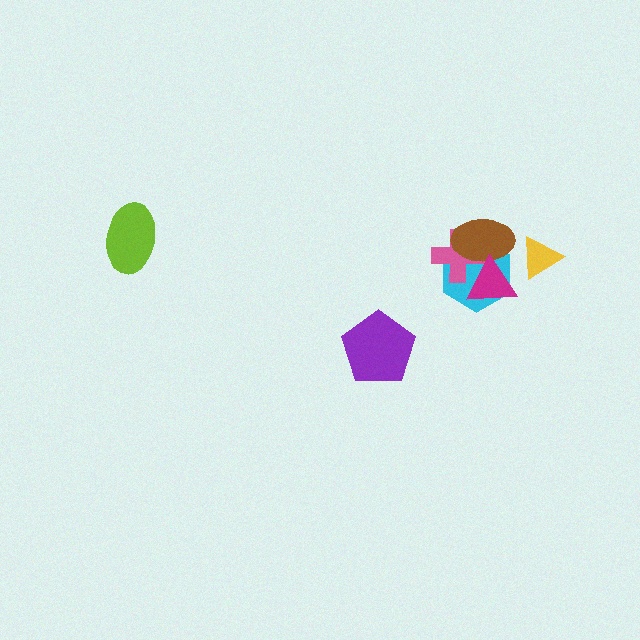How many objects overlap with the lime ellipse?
0 objects overlap with the lime ellipse.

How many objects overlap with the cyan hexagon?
3 objects overlap with the cyan hexagon.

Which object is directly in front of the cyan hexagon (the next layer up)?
The pink cross is directly in front of the cyan hexagon.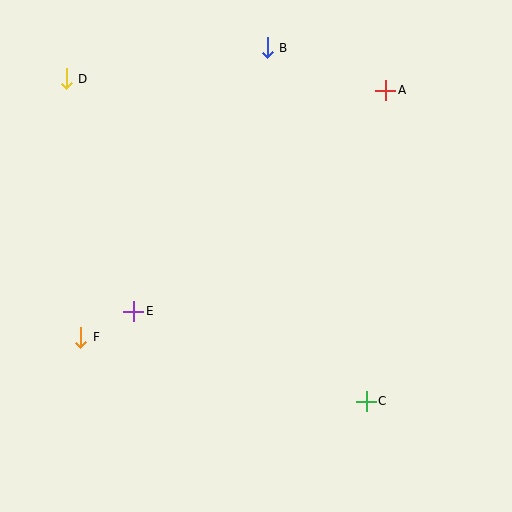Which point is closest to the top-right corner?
Point A is closest to the top-right corner.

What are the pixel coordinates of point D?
Point D is at (66, 79).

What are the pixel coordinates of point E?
Point E is at (134, 311).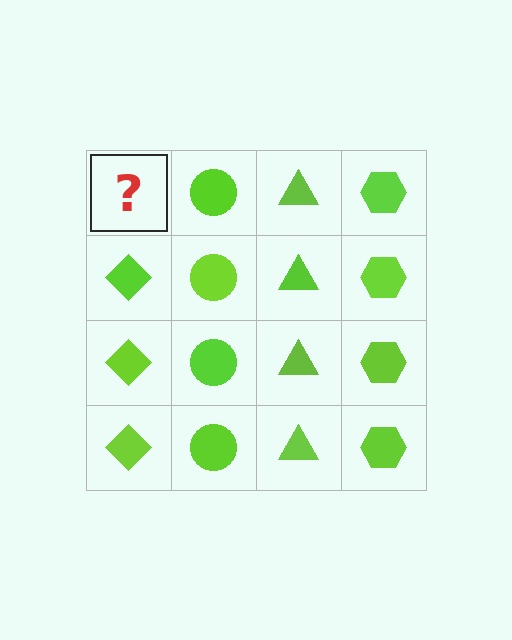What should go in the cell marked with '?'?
The missing cell should contain a lime diamond.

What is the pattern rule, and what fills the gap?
The rule is that each column has a consistent shape. The gap should be filled with a lime diamond.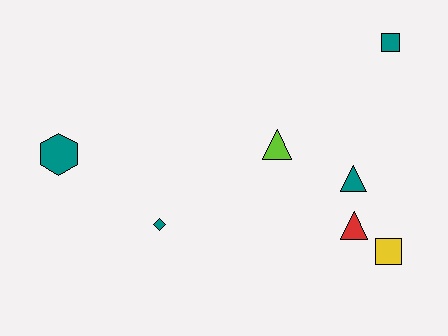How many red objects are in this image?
There is 1 red object.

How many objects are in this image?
There are 7 objects.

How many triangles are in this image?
There are 3 triangles.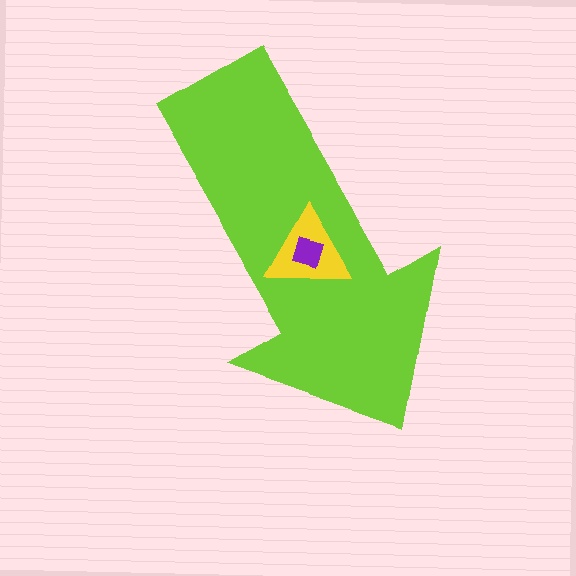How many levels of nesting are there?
3.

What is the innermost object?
The purple square.